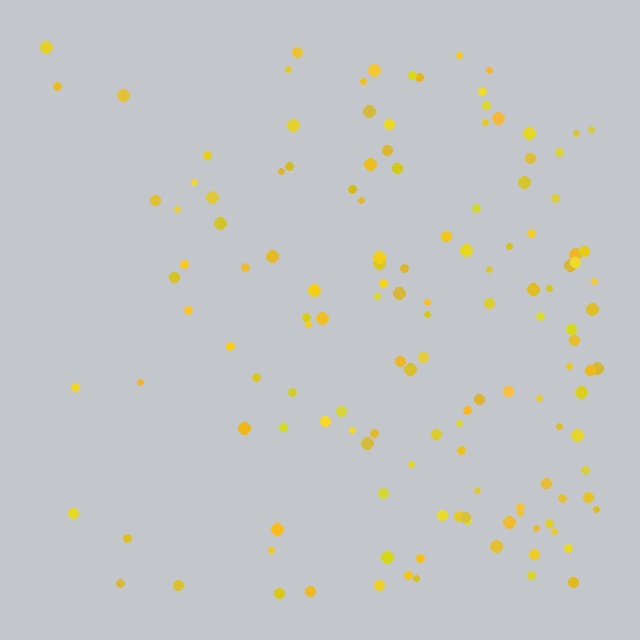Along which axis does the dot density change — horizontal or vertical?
Horizontal.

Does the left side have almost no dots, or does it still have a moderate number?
Still a moderate number, just noticeably fewer than the right.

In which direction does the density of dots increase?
From left to right, with the right side densest.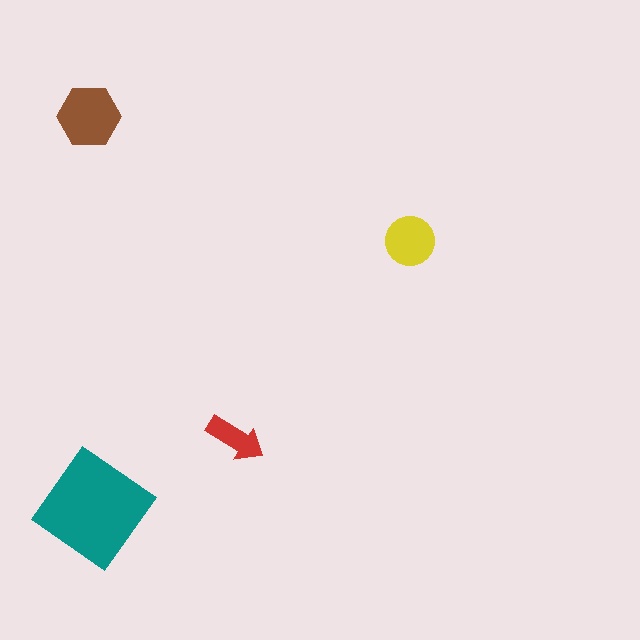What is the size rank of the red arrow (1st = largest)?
4th.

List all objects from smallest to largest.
The red arrow, the yellow circle, the brown hexagon, the teal diamond.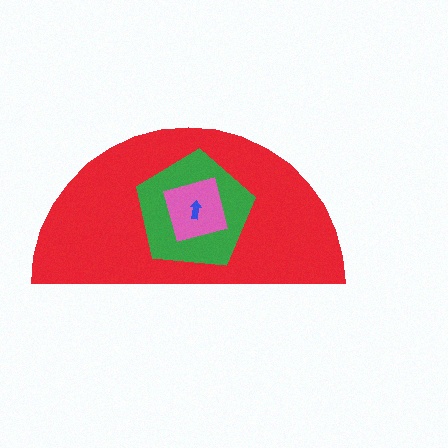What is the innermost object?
The blue arrow.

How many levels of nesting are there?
4.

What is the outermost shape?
The red semicircle.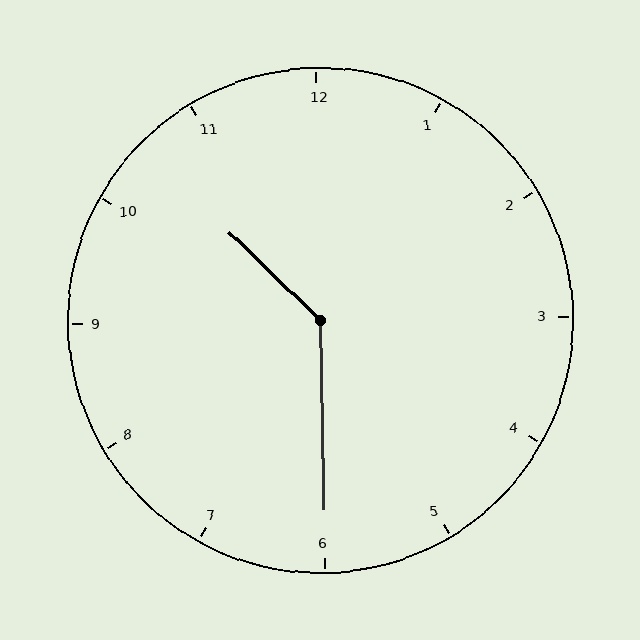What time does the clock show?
10:30.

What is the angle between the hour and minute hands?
Approximately 135 degrees.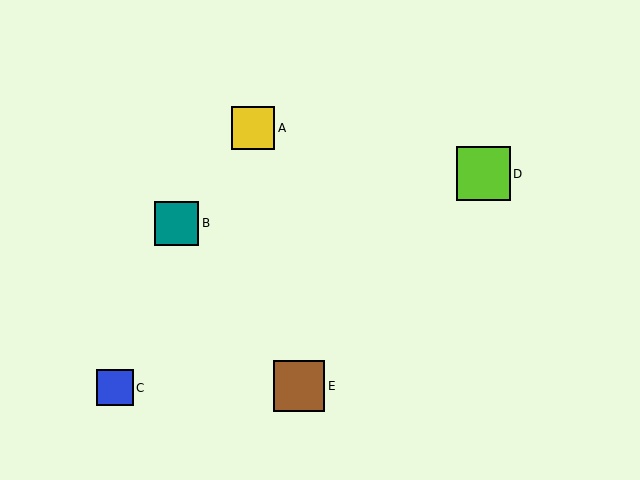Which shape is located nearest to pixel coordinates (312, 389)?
The brown square (labeled E) at (299, 386) is nearest to that location.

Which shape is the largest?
The lime square (labeled D) is the largest.